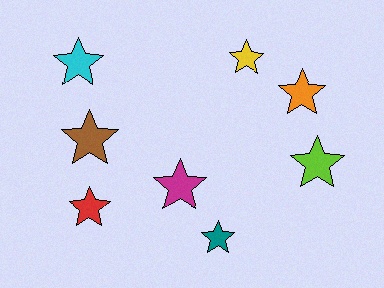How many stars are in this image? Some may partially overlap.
There are 8 stars.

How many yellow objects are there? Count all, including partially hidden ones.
There is 1 yellow object.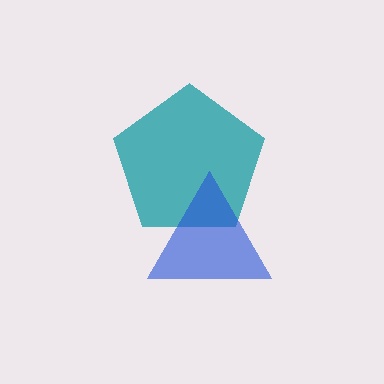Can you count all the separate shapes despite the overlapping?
Yes, there are 2 separate shapes.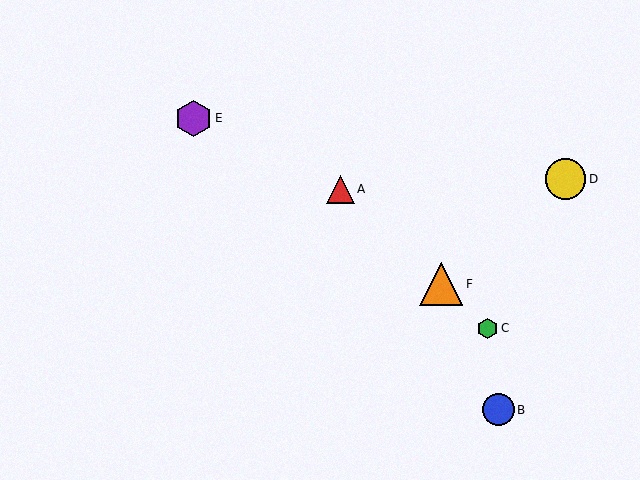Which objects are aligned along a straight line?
Objects A, C, F are aligned along a straight line.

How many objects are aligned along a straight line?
3 objects (A, C, F) are aligned along a straight line.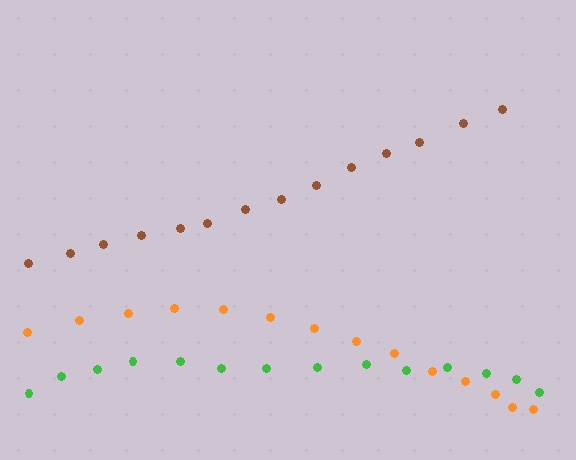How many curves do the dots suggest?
There are 3 distinct paths.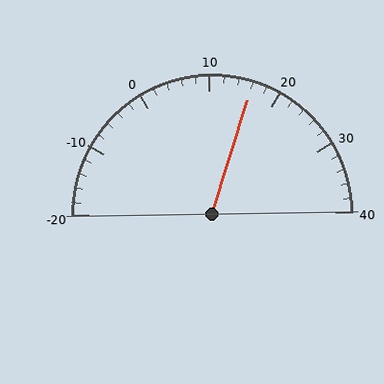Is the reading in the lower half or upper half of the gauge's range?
The reading is in the upper half of the range (-20 to 40).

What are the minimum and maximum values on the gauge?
The gauge ranges from -20 to 40.